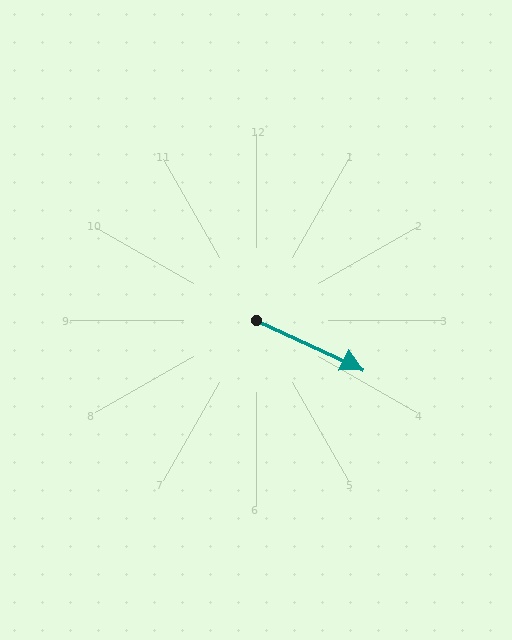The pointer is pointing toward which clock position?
Roughly 4 o'clock.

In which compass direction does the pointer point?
Southeast.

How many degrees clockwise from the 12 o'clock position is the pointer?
Approximately 115 degrees.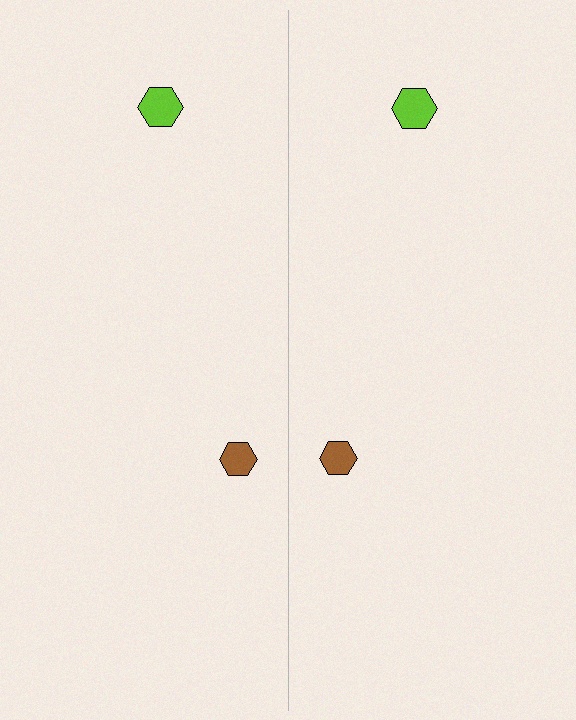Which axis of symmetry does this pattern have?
The pattern has a vertical axis of symmetry running through the center of the image.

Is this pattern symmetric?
Yes, this pattern has bilateral (reflection) symmetry.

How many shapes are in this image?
There are 4 shapes in this image.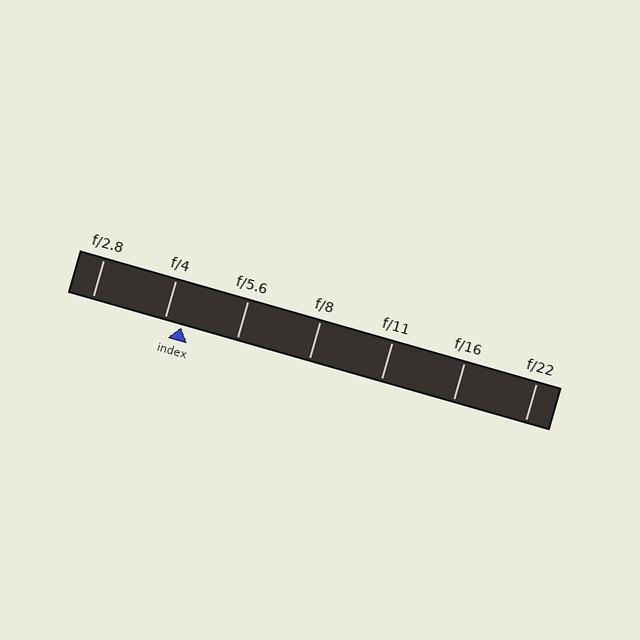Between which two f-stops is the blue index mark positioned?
The index mark is between f/4 and f/5.6.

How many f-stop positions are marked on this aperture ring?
There are 7 f-stop positions marked.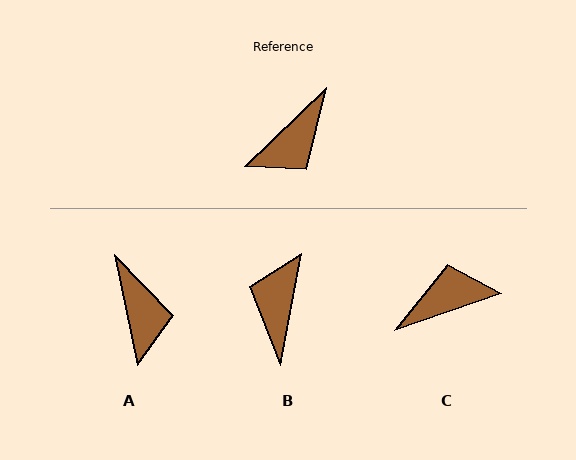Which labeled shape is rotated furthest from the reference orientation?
C, about 155 degrees away.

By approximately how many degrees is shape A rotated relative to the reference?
Approximately 58 degrees counter-clockwise.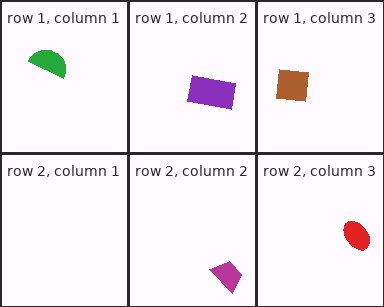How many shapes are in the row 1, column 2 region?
1.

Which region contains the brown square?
The row 1, column 3 region.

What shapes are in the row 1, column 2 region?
The purple rectangle.